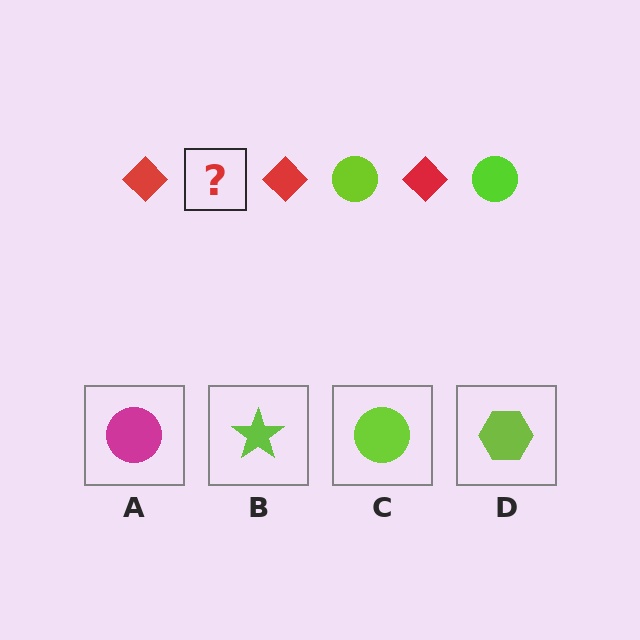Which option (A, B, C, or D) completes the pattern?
C.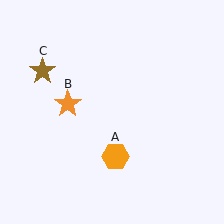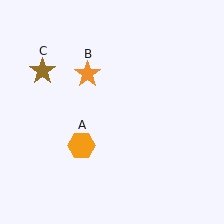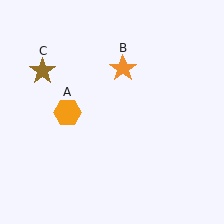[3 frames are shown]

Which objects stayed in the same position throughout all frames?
Brown star (object C) remained stationary.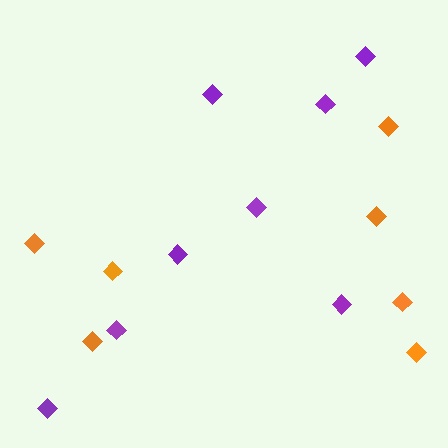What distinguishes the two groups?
There are 2 groups: one group of purple diamonds (8) and one group of orange diamonds (7).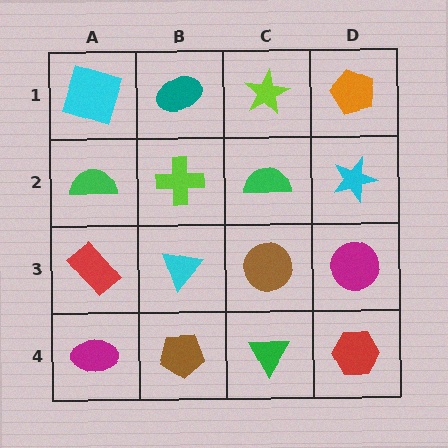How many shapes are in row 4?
4 shapes.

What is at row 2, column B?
A lime cross.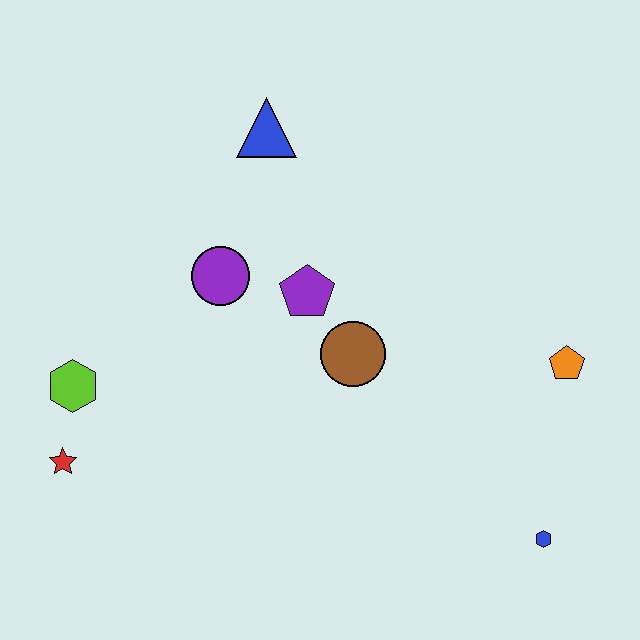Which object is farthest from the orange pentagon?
The red star is farthest from the orange pentagon.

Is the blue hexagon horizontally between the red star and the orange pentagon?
Yes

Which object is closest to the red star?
The lime hexagon is closest to the red star.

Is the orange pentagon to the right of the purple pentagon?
Yes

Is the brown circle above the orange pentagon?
Yes